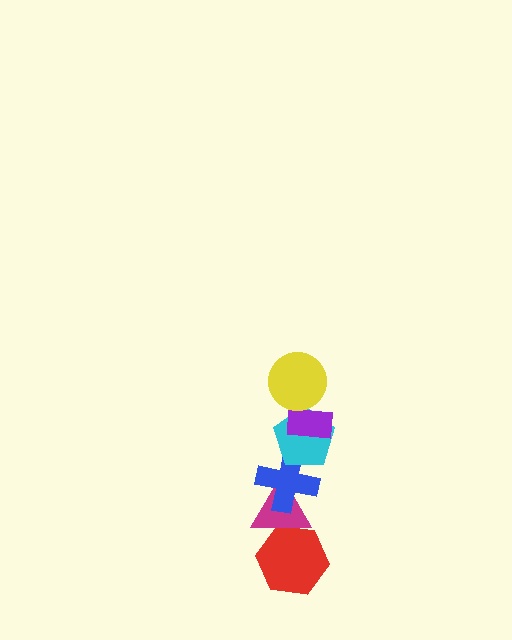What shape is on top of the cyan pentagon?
The purple rectangle is on top of the cyan pentagon.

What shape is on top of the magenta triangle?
The blue cross is on top of the magenta triangle.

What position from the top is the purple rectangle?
The purple rectangle is 2nd from the top.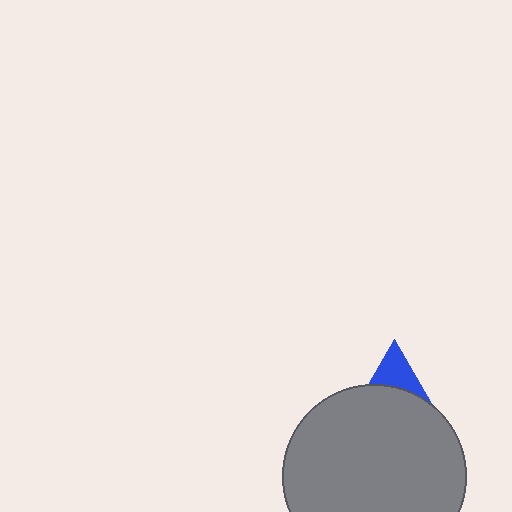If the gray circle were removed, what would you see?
You would see the complete blue triangle.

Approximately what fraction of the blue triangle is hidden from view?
Roughly 70% of the blue triangle is hidden behind the gray circle.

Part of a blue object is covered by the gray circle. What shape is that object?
It is a triangle.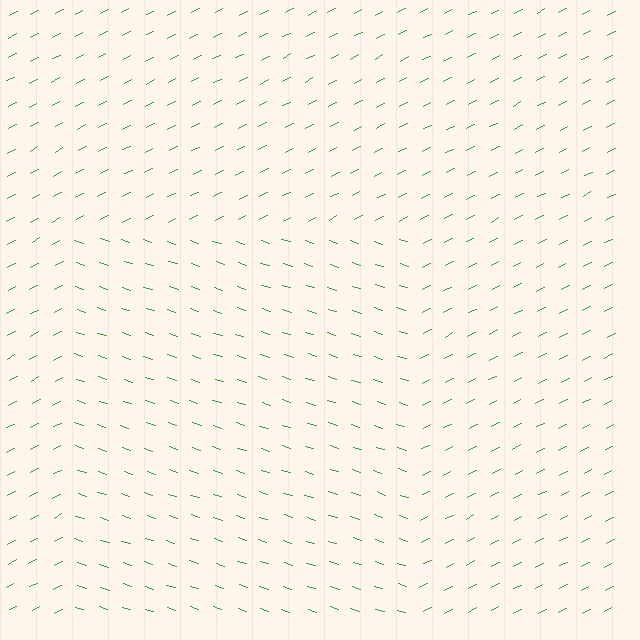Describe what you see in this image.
The image is filled with small green line segments. A rectangle region in the image has lines oriented differently from the surrounding lines, creating a visible texture boundary.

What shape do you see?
I see a rectangle.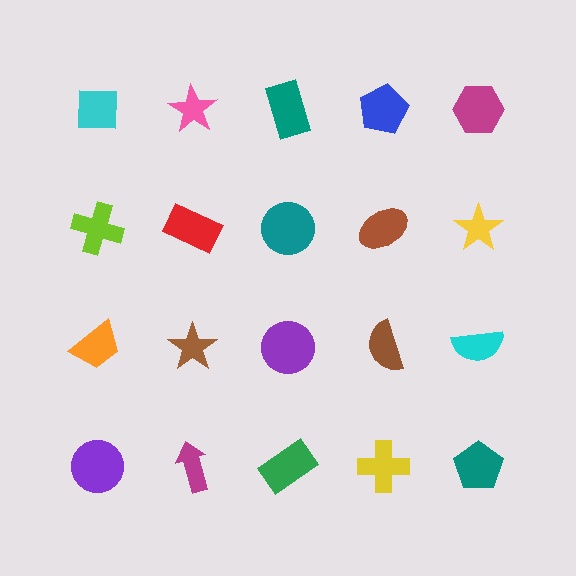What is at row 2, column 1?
A lime cross.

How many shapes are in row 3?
5 shapes.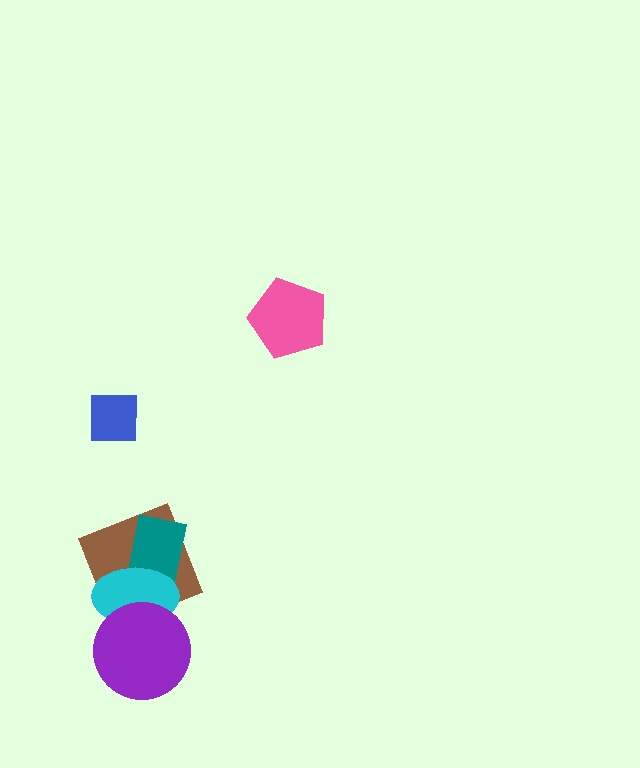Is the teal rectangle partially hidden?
Yes, it is partially covered by another shape.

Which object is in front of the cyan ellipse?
The purple circle is in front of the cyan ellipse.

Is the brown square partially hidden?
Yes, it is partially covered by another shape.